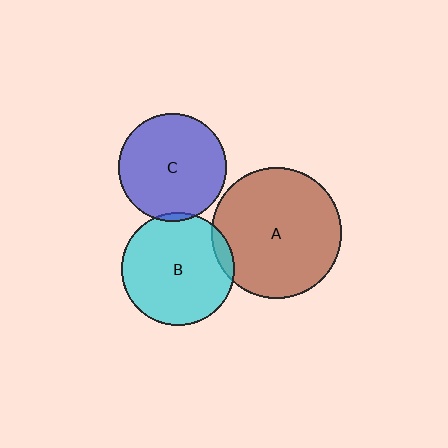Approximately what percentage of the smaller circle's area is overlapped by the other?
Approximately 5%.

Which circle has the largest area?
Circle A (brown).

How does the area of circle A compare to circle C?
Approximately 1.5 times.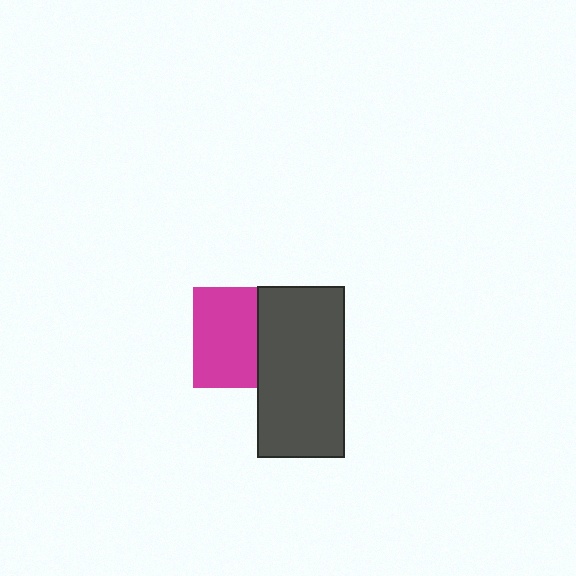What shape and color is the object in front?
The object in front is a dark gray rectangle.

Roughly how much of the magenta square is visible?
About half of it is visible (roughly 63%).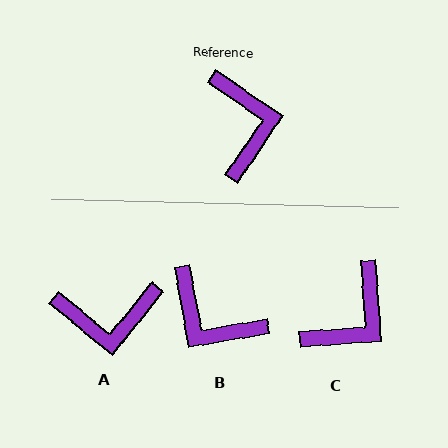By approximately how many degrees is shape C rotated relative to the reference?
Approximately 52 degrees clockwise.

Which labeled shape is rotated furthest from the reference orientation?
B, about 136 degrees away.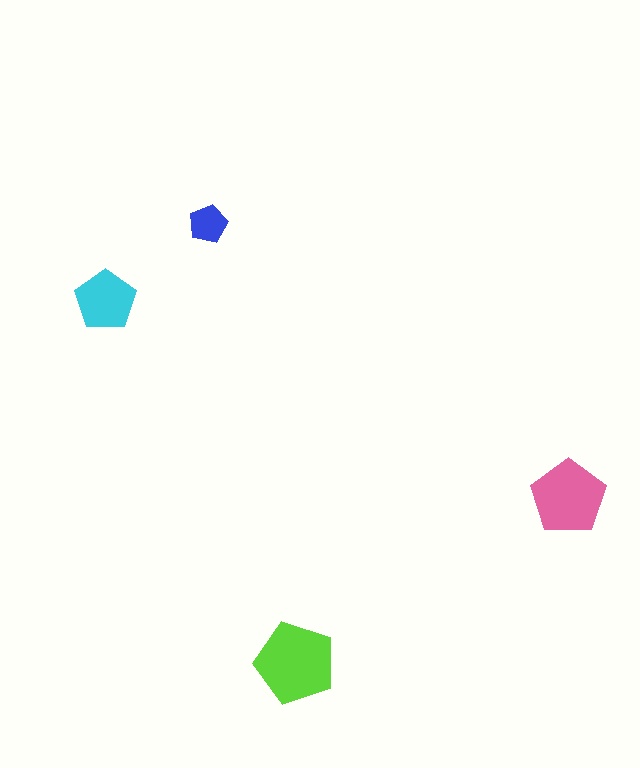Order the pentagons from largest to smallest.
the lime one, the pink one, the cyan one, the blue one.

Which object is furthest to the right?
The pink pentagon is rightmost.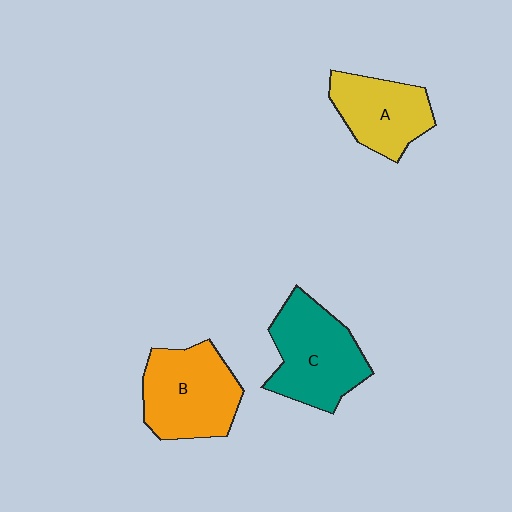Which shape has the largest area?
Shape C (teal).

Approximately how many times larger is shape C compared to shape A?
Approximately 1.3 times.